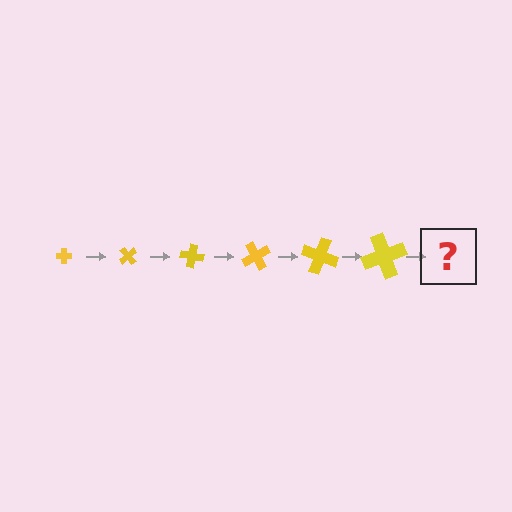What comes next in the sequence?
The next element should be a cross, larger than the previous one and rotated 300 degrees from the start.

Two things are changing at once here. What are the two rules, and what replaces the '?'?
The two rules are that the cross grows larger each step and it rotates 50 degrees each step. The '?' should be a cross, larger than the previous one and rotated 300 degrees from the start.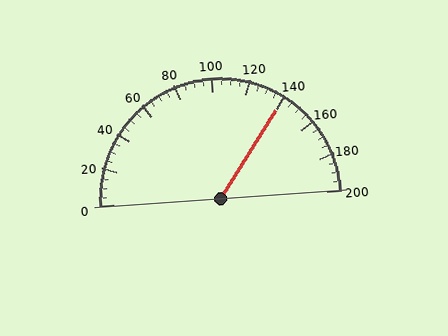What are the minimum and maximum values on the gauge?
The gauge ranges from 0 to 200.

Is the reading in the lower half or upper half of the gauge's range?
The reading is in the upper half of the range (0 to 200).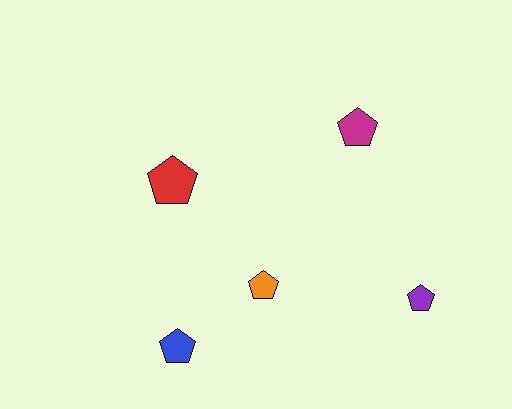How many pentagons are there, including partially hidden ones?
There are 5 pentagons.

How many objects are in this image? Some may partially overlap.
There are 5 objects.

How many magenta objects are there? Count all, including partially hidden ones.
There is 1 magenta object.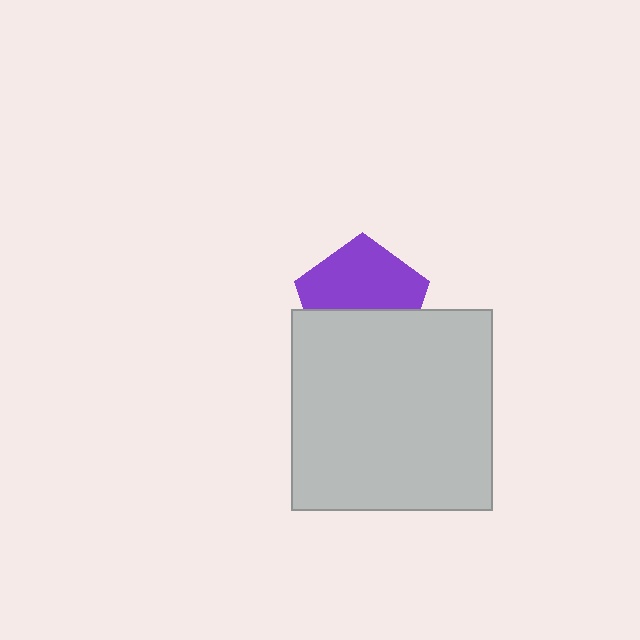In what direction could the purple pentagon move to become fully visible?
The purple pentagon could move up. That would shift it out from behind the light gray square entirely.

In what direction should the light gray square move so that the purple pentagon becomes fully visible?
The light gray square should move down. That is the shortest direction to clear the overlap and leave the purple pentagon fully visible.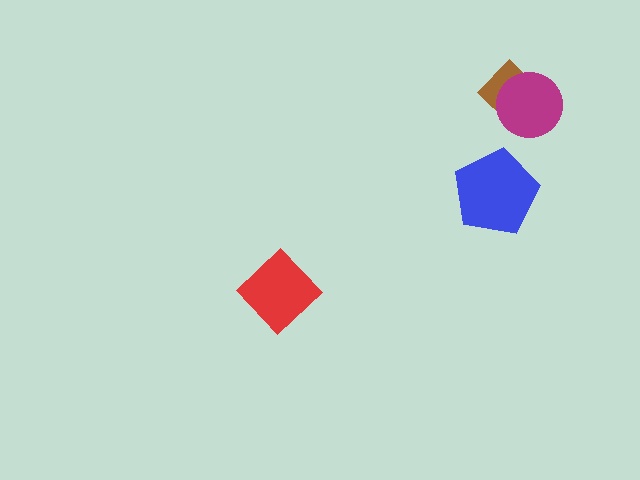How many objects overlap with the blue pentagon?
0 objects overlap with the blue pentagon.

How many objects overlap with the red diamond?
0 objects overlap with the red diamond.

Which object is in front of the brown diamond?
The magenta circle is in front of the brown diamond.